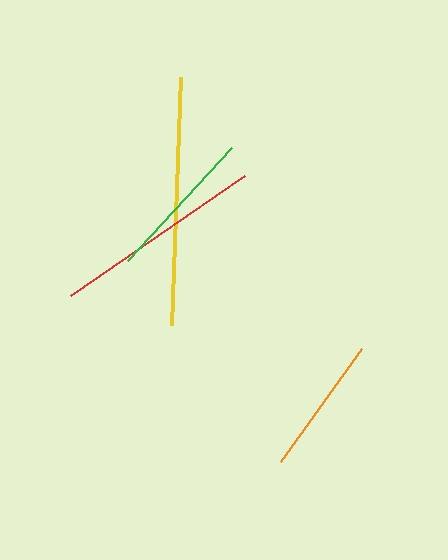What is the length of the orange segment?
The orange segment is approximately 139 pixels long.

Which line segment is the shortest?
The orange line is the shortest at approximately 139 pixels.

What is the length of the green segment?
The green segment is approximately 153 pixels long.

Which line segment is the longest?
The yellow line is the longest at approximately 247 pixels.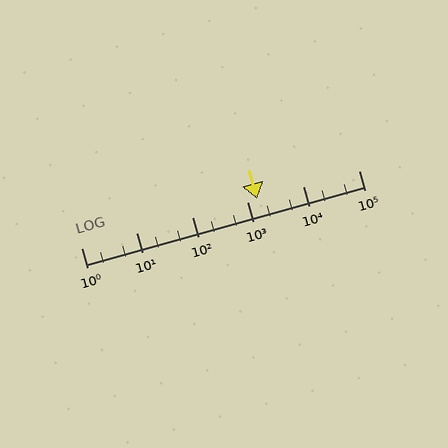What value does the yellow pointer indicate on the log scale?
The pointer indicates approximately 1500.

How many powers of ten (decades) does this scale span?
The scale spans 5 decades, from 1 to 100000.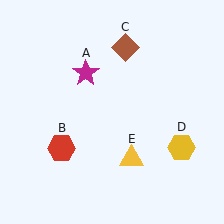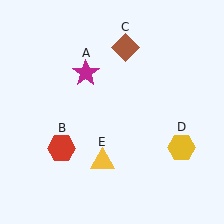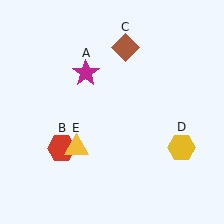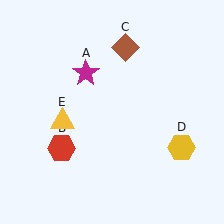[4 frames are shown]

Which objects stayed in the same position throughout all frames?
Magenta star (object A) and red hexagon (object B) and brown diamond (object C) and yellow hexagon (object D) remained stationary.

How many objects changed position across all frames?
1 object changed position: yellow triangle (object E).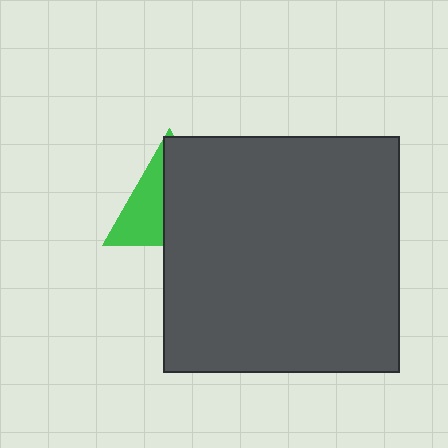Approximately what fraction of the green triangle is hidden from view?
Roughly 58% of the green triangle is hidden behind the dark gray square.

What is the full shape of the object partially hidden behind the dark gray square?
The partially hidden object is a green triangle.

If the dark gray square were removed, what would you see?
You would see the complete green triangle.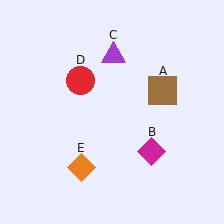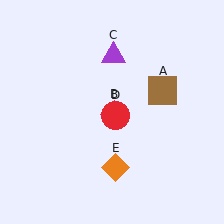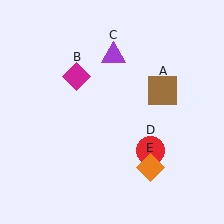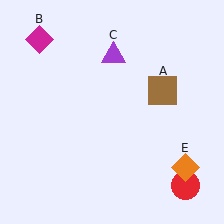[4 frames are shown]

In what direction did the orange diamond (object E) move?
The orange diamond (object E) moved right.